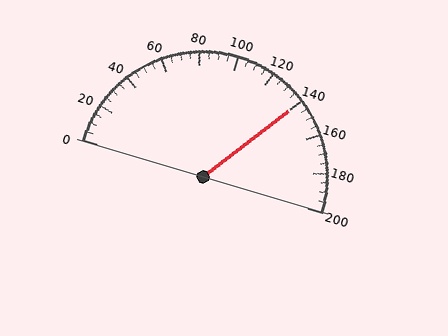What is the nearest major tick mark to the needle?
The nearest major tick mark is 140.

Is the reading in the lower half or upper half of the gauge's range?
The reading is in the upper half of the range (0 to 200).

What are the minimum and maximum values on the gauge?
The gauge ranges from 0 to 200.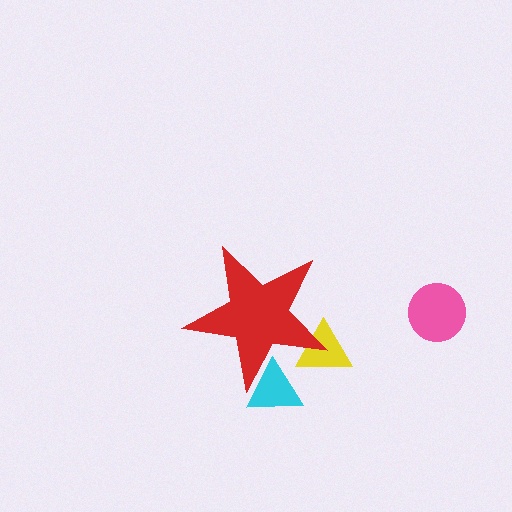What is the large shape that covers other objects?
A red star.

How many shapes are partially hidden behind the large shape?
2 shapes are partially hidden.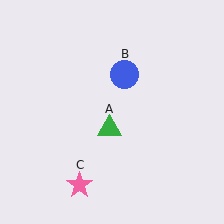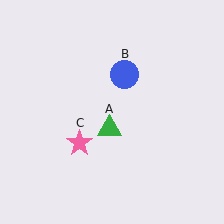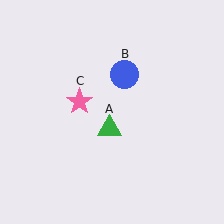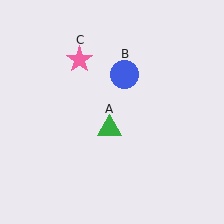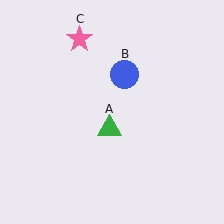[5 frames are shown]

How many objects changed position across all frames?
1 object changed position: pink star (object C).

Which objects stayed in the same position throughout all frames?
Green triangle (object A) and blue circle (object B) remained stationary.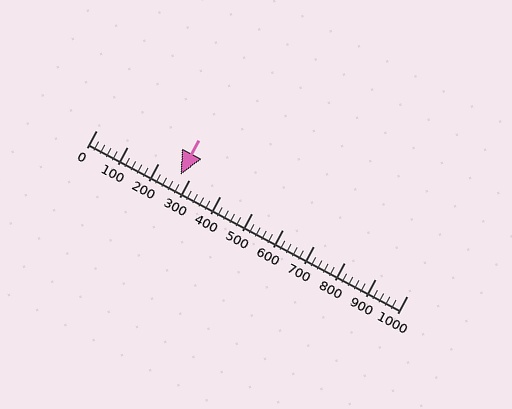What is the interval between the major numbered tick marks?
The major tick marks are spaced 100 units apart.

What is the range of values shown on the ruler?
The ruler shows values from 0 to 1000.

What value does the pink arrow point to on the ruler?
The pink arrow points to approximately 271.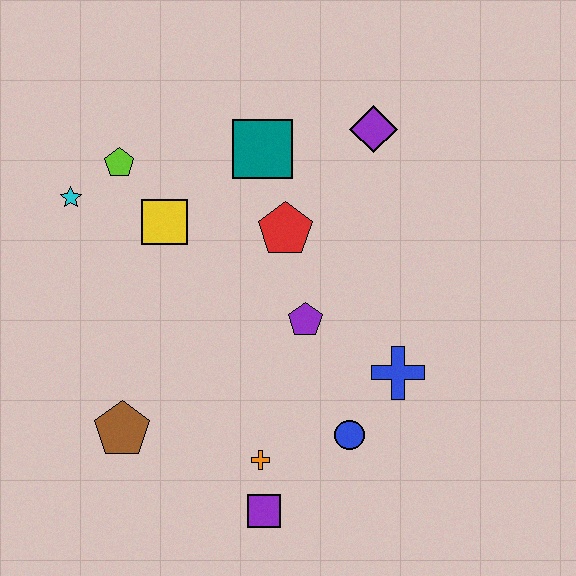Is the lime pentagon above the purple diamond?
No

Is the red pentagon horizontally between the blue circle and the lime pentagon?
Yes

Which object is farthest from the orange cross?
The purple diamond is farthest from the orange cross.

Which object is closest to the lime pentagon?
The cyan star is closest to the lime pentagon.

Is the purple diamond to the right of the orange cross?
Yes